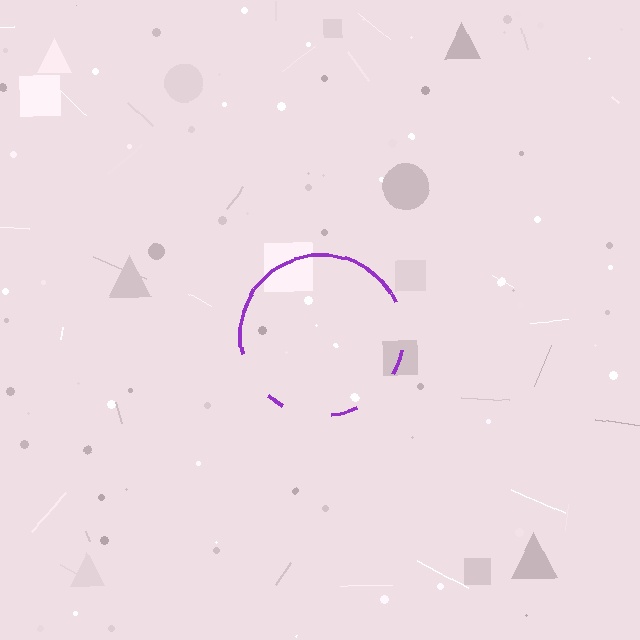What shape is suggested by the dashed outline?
The dashed outline suggests a circle.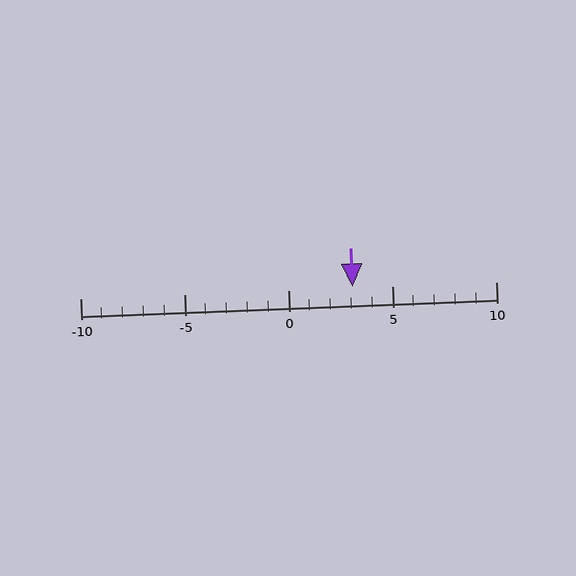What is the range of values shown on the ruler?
The ruler shows values from -10 to 10.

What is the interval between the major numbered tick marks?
The major tick marks are spaced 5 units apart.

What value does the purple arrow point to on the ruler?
The purple arrow points to approximately 3.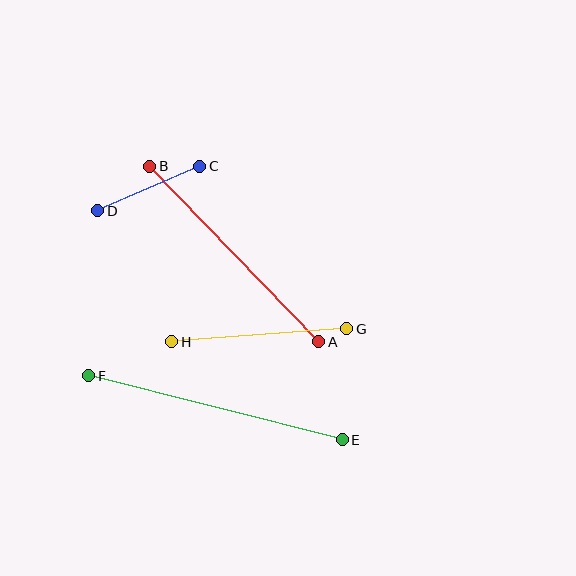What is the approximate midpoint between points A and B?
The midpoint is at approximately (234, 254) pixels.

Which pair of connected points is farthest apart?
Points E and F are farthest apart.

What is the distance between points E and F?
The distance is approximately 261 pixels.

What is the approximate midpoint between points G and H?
The midpoint is at approximately (259, 335) pixels.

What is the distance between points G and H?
The distance is approximately 175 pixels.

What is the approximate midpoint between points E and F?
The midpoint is at approximately (215, 408) pixels.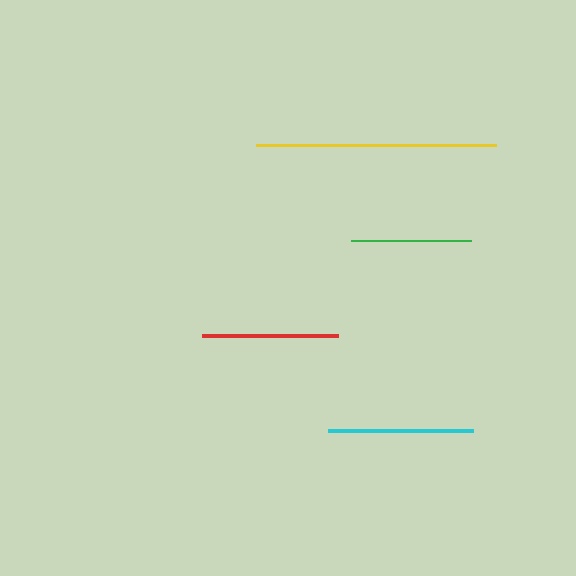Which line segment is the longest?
The yellow line is the longest at approximately 240 pixels.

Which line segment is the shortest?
The green line is the shortest at approximately 120 pixels.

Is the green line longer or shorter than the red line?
The red line is longer than the green line.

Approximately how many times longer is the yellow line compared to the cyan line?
The yellow line is approximately 1.7 times the length of the cyan line.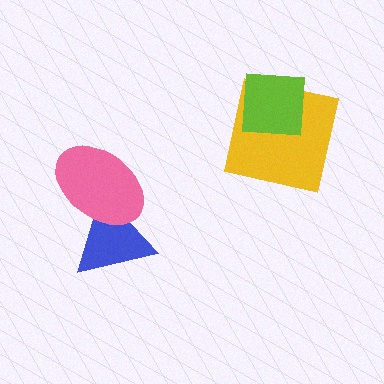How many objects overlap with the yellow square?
1 object overlaps with the yellow square.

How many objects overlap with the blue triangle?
1 object overlaps with the blue triangle.